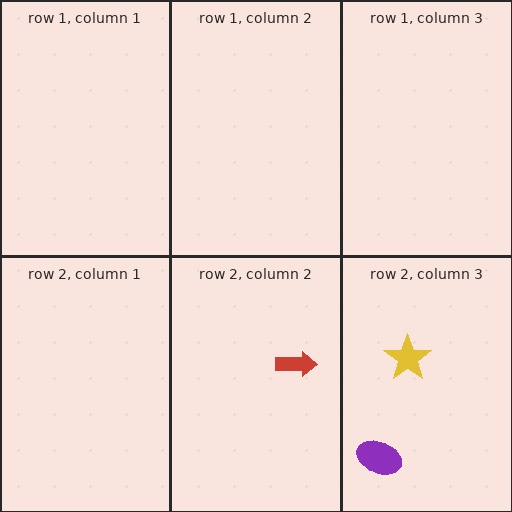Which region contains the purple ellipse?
The row 2, column 3 region.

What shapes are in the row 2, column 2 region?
The red arrow.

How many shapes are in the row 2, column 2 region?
1.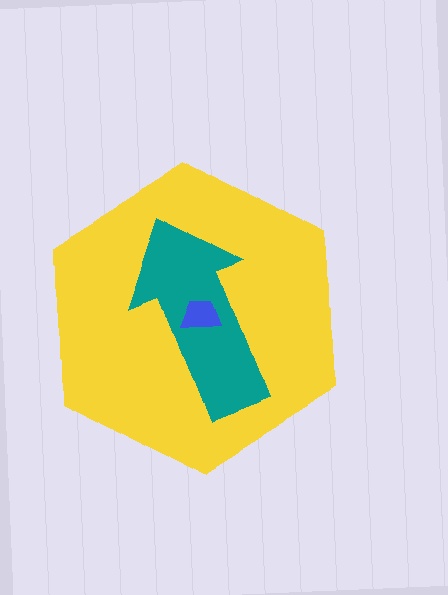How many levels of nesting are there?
3.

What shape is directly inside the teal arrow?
The blue trapezoid.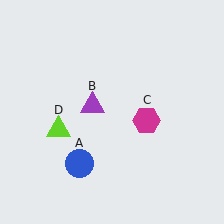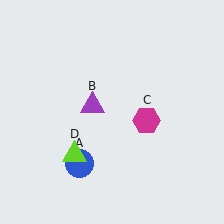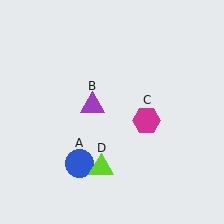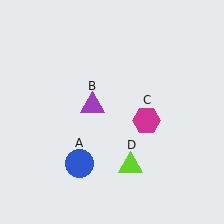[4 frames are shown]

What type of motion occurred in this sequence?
The lime triangle (object D) rotated counterclockwise around the center of the scene.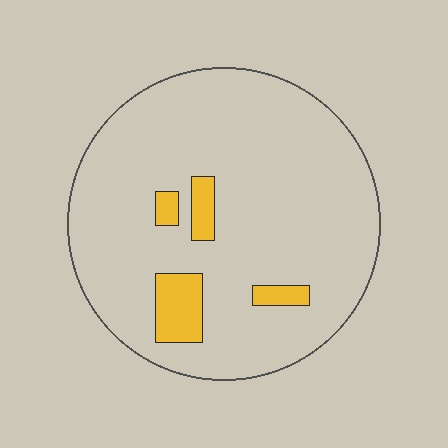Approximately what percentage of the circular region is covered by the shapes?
Approximately 10%.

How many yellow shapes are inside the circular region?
4.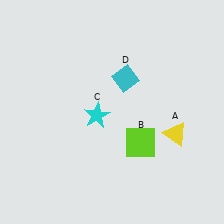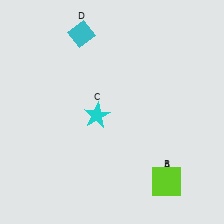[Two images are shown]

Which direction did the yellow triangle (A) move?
The yellow triangle (A) moved down.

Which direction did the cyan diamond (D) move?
The cyan diamond (D) moved up.